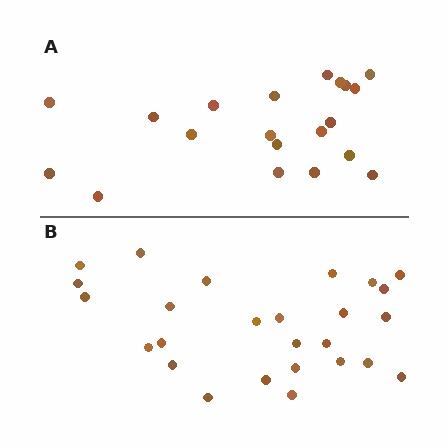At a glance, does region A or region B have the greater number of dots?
Region B (the bottom region) has more dots.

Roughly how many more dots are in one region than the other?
Region B has about 6 more dots than region A.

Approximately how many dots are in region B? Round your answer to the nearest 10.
About 30 dots. (The exact count is 26, which rounds to 30.)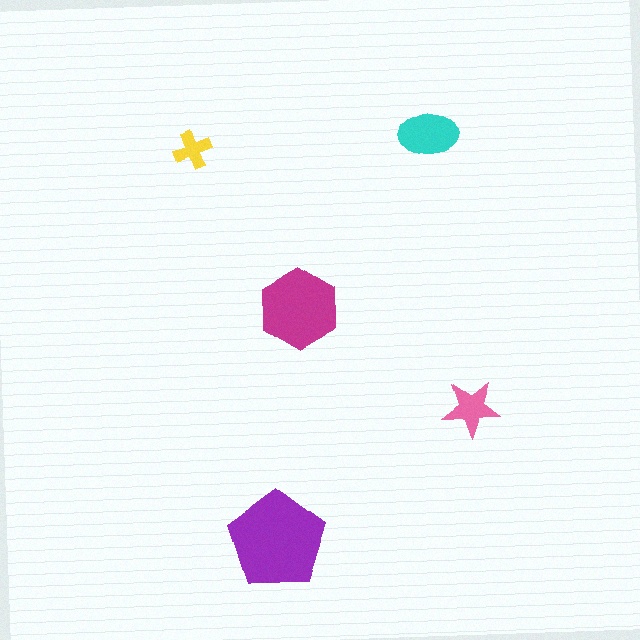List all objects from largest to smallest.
The purple pentagon, the magenta hexagon, the cyan ellipse, the pink star, the yellow cross.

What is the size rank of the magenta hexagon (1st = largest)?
2nd.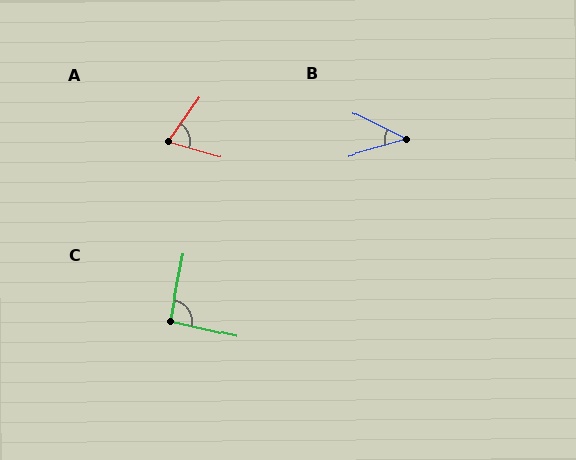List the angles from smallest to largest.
B (43°), A (71°), C (92°).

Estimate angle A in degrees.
Approximately 71 degrees.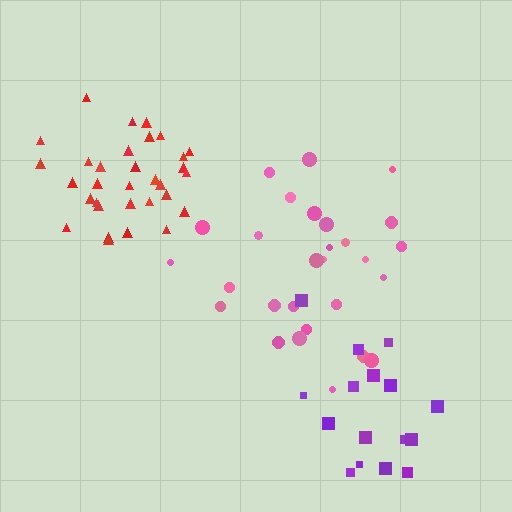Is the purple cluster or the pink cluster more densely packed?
Pink.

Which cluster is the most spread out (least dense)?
Purple.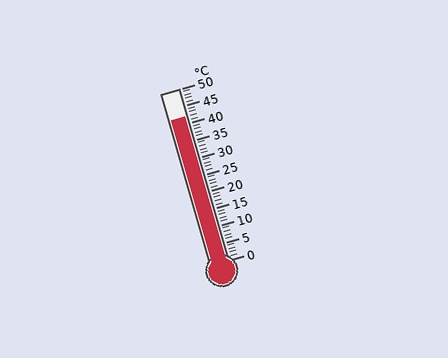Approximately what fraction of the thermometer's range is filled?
The thermometer is filled to approximately 85% of its range.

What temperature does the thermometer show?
The thermometer shows approximately 42°C.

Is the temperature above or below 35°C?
The temperature is above 35°C.